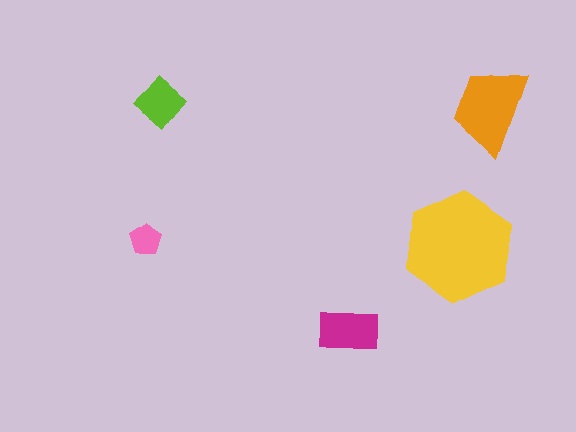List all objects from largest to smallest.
The yellow hexagon, the orange trapezoid, the magenta rectangle, the lime diamond, the pink pentagon.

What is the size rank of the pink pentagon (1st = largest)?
5th.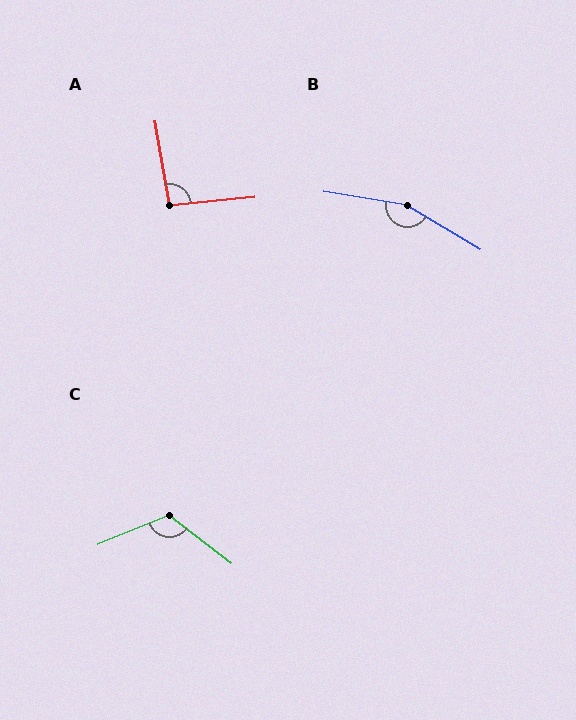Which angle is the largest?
B, at approximately 158 degrees.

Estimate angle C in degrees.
Approximately 120 degrees.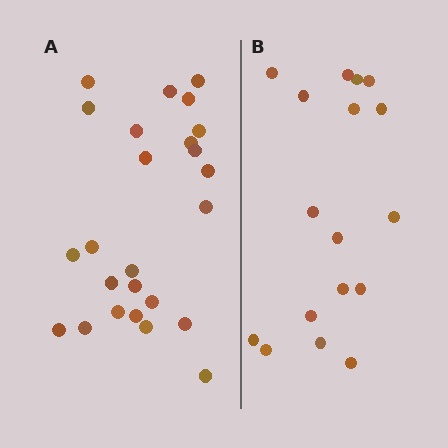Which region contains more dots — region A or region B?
Region A (the left region) has more dots.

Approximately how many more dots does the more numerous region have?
Region A has roughly 8 or so more dots than region B.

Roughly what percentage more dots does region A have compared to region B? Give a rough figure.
About 45% more.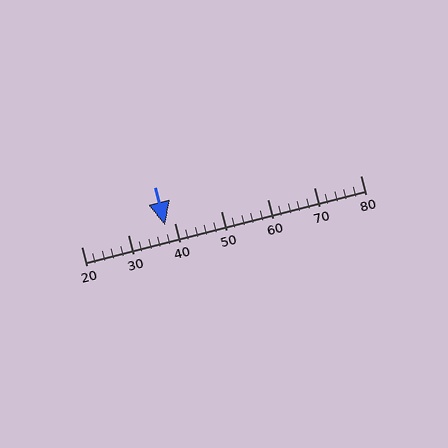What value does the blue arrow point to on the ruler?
The blue arrow points to approximately 38.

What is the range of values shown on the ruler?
The ruler shows values from 20 to 80.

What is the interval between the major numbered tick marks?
The major tick marks are spaced 10 units apart.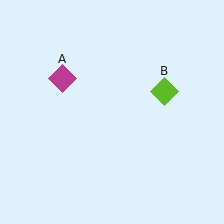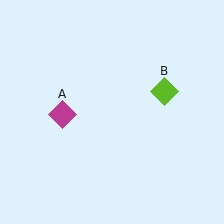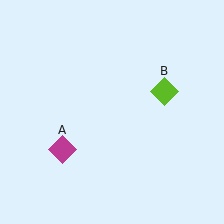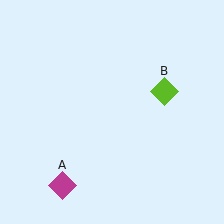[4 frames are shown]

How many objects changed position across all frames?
1 object changed position: magenta diamond (object A).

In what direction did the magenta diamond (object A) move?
The magenta diamond (object A) moved down.